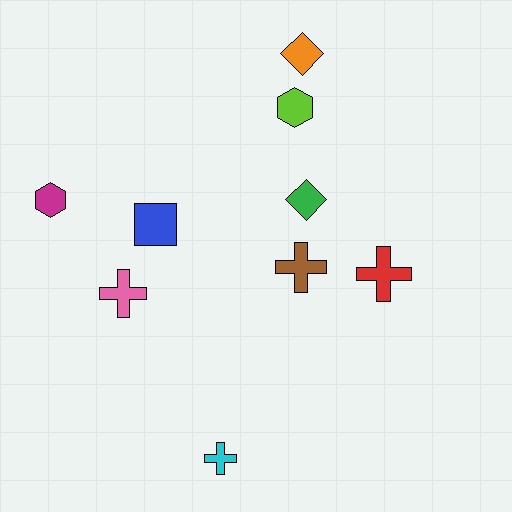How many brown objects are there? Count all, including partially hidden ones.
There is 1 brown object.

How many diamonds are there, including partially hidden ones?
There are 2 diamonds.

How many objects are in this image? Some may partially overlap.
There are 9 objects.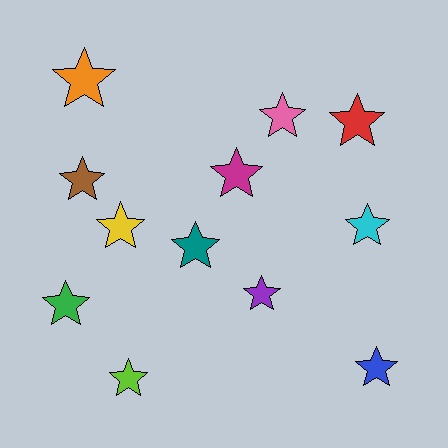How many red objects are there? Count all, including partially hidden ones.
There is 1 red object.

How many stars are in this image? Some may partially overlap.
There are 12 stars.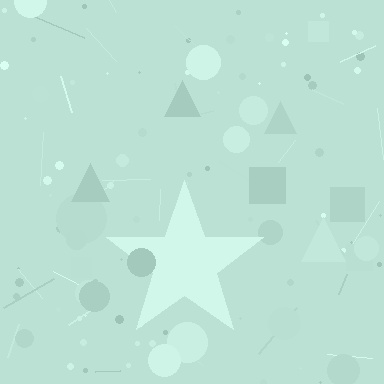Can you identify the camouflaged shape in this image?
The camouflaged shape is a star.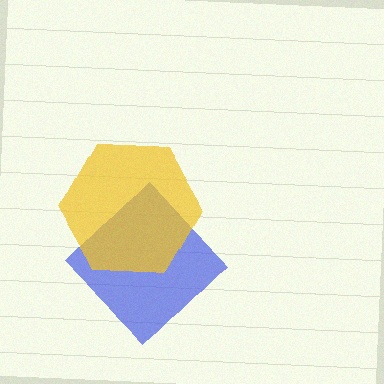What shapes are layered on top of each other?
The layered shapes are: a blue diamond, a yellow hexagon.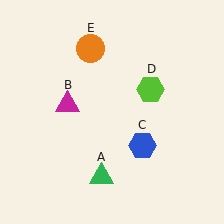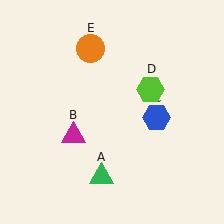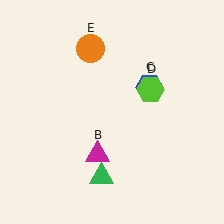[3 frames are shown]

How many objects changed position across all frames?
2 objects changed position: magenta triangle (object B), blue hexagon (object C).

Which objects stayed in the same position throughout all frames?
Green triangle (object A) and lime hexagon (object D) and orange circle (object E) remained stationary.